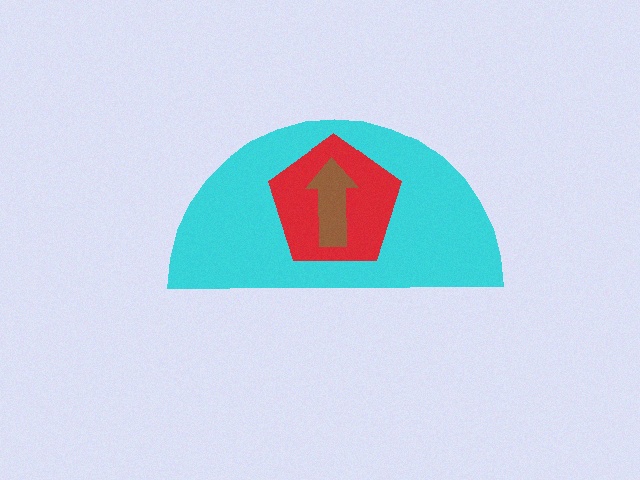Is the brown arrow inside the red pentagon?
Yes.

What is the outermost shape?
The cyan semicircle.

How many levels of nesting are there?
3.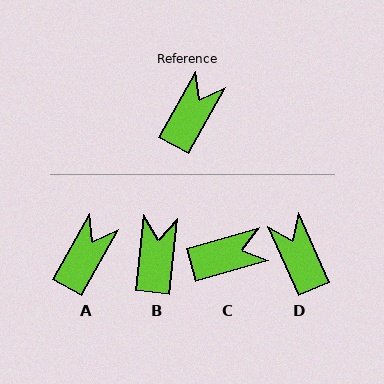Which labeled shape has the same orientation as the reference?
A.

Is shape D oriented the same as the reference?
No, it is off by about 53 degrees.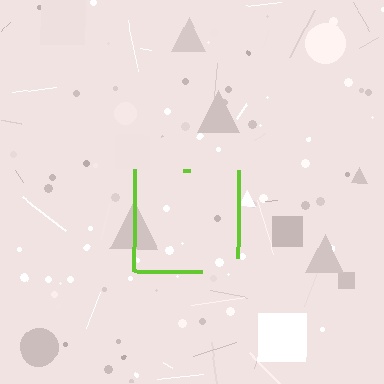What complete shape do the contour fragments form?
The contour fragments form a square.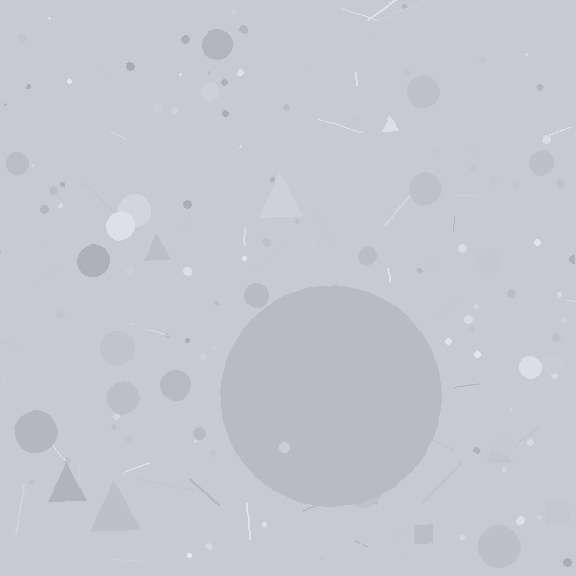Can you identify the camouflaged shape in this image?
The camouflaged shape is a circle.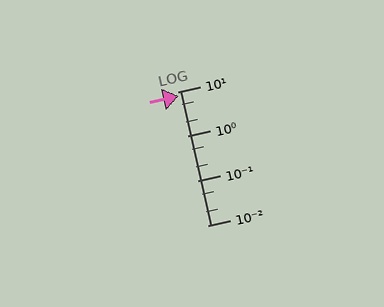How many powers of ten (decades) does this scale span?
The scale spans 3 decades, from 0.01 to 10.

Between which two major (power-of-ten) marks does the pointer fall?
The pointer is between 1 and 10.